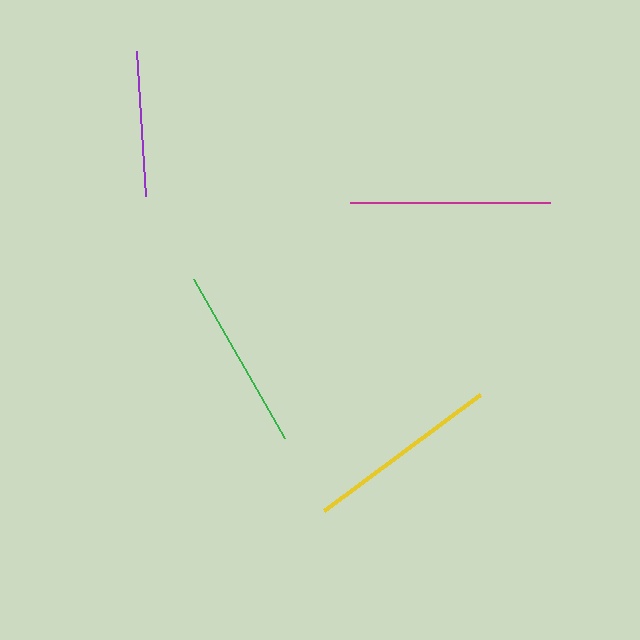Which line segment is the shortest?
The purple line is the shortest at approximately 145 pixels.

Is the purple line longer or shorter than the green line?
The green line is longer than the purple line.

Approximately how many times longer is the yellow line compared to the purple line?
The yellow line is approximately 1.3 times the length of the purple line.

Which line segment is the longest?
The magenta line is the longest at approximately 200 pixels.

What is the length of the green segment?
The green segment is approximately 184 pixels long.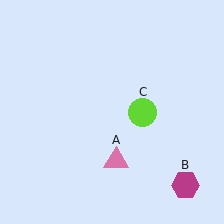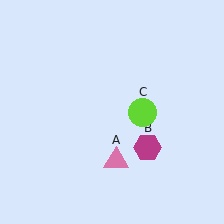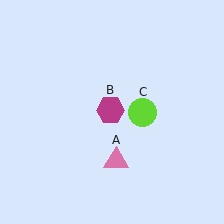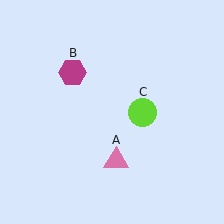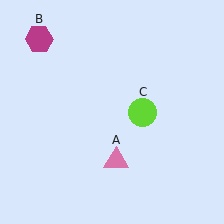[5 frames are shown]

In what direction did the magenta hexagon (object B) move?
The magenta hexagon (object B) moved up and to the left.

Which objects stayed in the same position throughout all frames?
Pink triangle (object A) and lime circle (object C) remained stationary.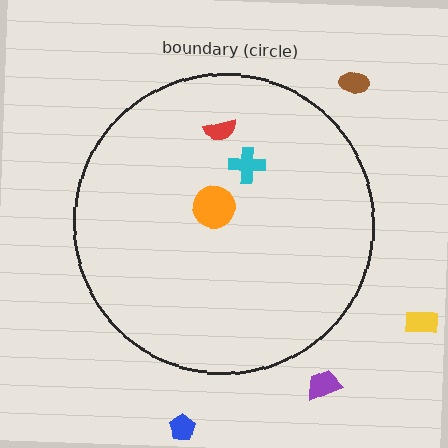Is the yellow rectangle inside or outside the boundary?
Outside.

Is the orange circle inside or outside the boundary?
Inside.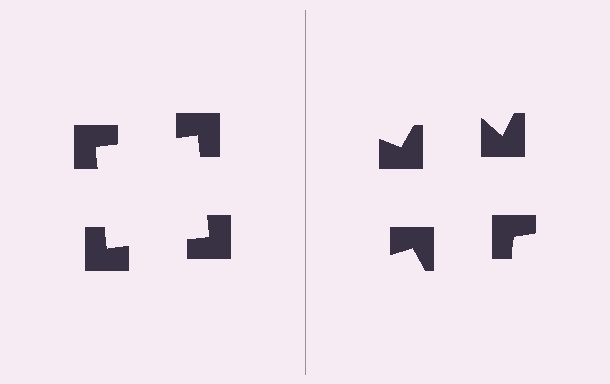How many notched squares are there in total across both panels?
8 — 4 on each side.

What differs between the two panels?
The notched squares are positioned identically on both sides; only the wedge orientations differ. On the left they align to a square; on the right they are misaligned.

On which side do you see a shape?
An illusory square appears on the left side. On the right side the wedge cuts are rotated, so no coherent shape forms.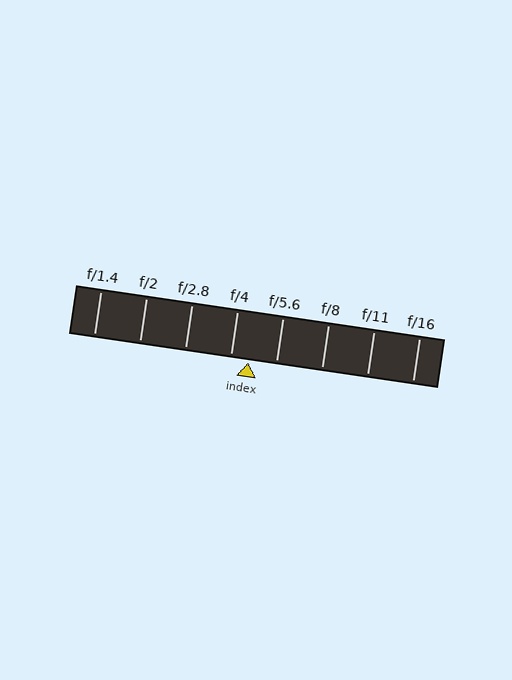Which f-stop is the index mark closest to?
The index mark is closest to f/4.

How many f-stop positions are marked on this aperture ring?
There are 8 f-stop positions marked.